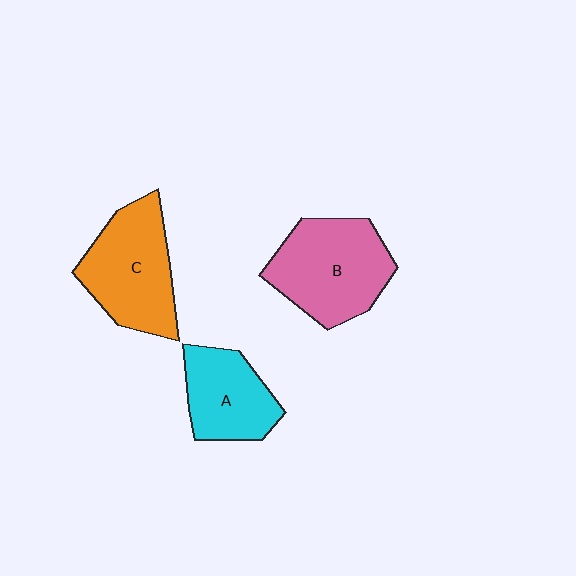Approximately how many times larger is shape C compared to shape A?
Approximately 1.3 times.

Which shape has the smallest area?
Shape A (cyan).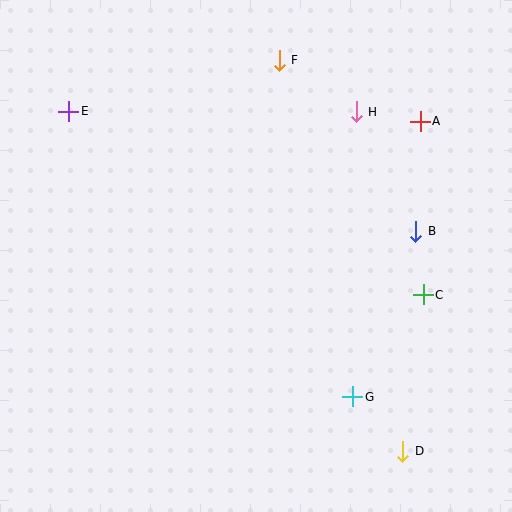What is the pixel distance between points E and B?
The distance between E and B is 367 pixels.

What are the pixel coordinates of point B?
Point B is at (415, 231).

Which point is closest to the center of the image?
Point B at (415, 231) is closest to the center.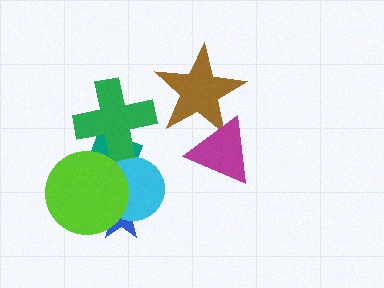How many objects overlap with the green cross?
1 object overlaps with the green cross.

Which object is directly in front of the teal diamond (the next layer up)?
The cyan circle is directly in front of the teal diamond.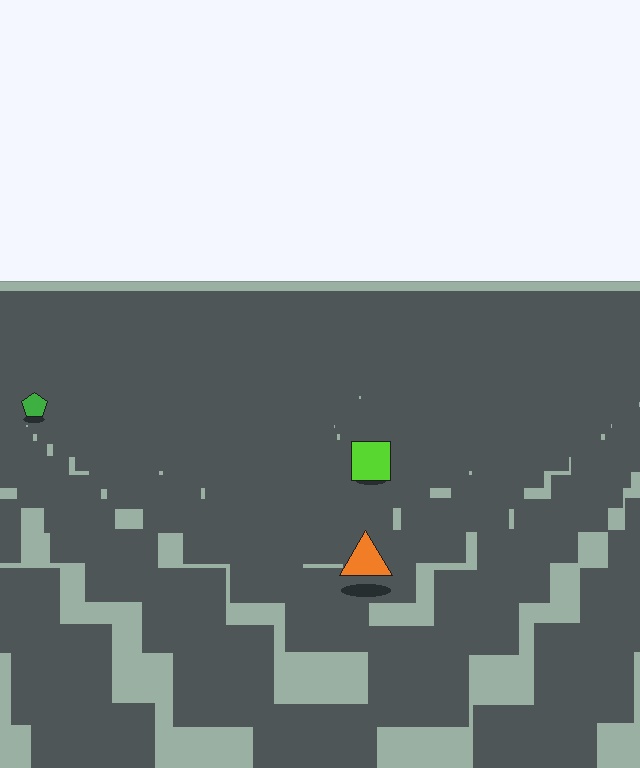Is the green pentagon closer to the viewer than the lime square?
No. The lime square is closer — you can tell from the texture gradient: the ground texture is coarser near it.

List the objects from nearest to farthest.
From nearest to farthest: the orange triangle, the lime square, the green pentagon.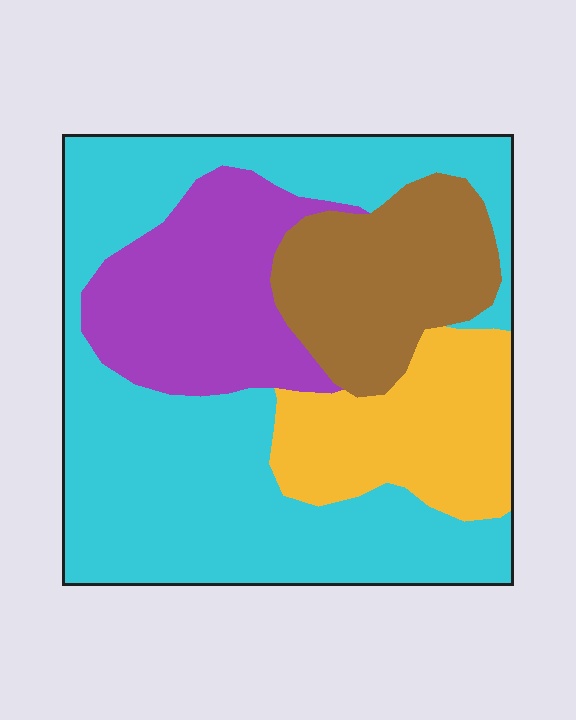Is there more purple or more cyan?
Cyan.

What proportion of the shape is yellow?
Yellow covers 16% of the shape.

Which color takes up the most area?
Cyan, at roughly 50%.